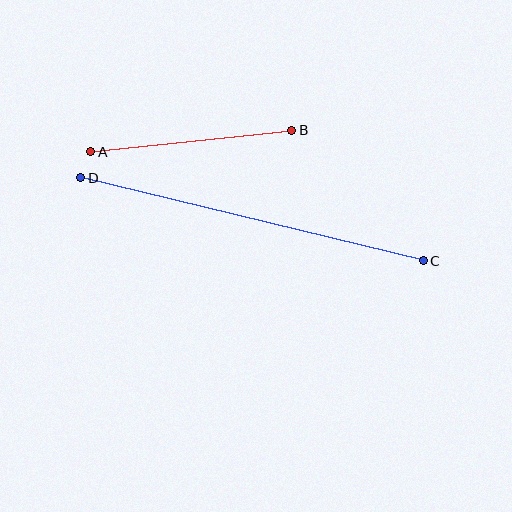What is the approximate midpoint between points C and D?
The midpoint is at approximately (252, 219) pixels.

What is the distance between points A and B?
The distance is approximately 202 pixels.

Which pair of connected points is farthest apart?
Points C and D are farthest apart.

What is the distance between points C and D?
The distance is approximately 352 pixels.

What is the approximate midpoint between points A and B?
The midpoint is at approximately (191, 141) pixels.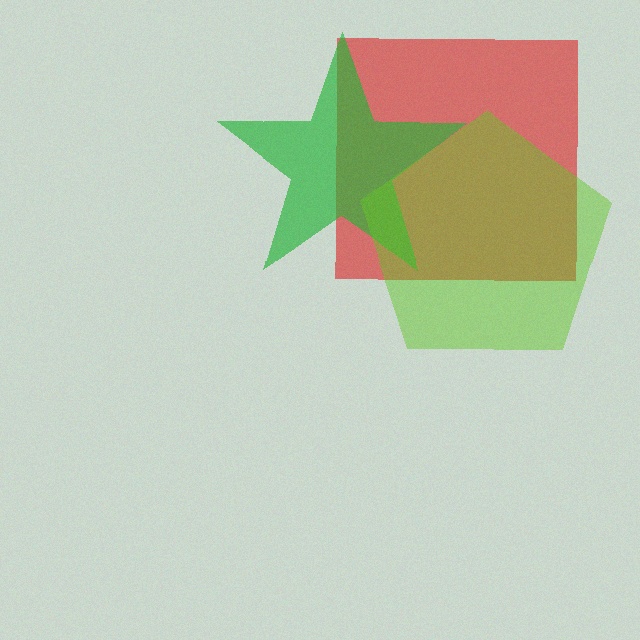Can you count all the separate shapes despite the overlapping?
Yes, there are 3 separate shapes.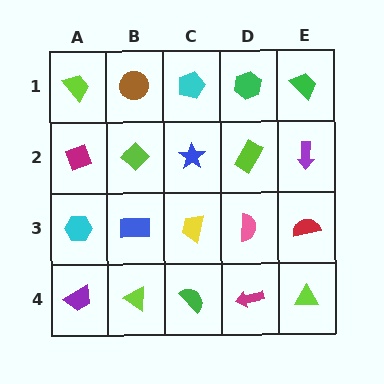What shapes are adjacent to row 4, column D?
A pink semicircle (row 3, column D), a green semicircle (row 4, column C), a lime triangle (row 4, column E).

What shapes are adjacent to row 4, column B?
A blue rectangle (row 3, column B), a purple trapezoid (row 4, column A), a green semicircle (row 4, column C).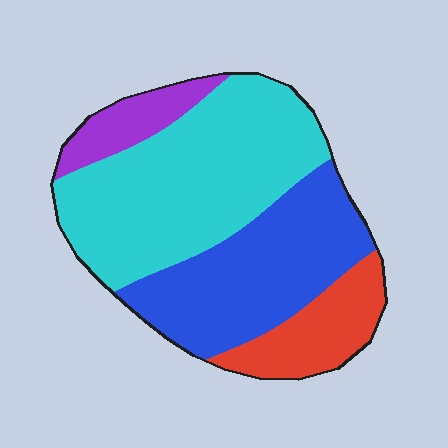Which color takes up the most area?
Cyan, at roughly 45%.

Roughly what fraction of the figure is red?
Red covers about 15% of the figure.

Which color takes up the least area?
Purple, at roughly 10%.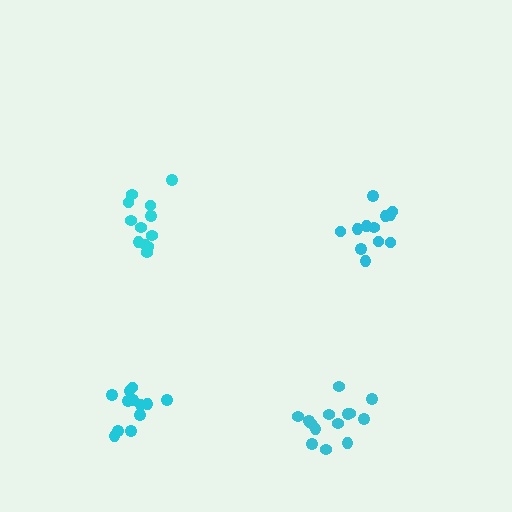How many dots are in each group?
Group 1: 12 dots, Group 2: 12 dots, Group 3: 12 dots, Group 4: 14 dots (50 total).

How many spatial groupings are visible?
There are 4 spatial groupings.